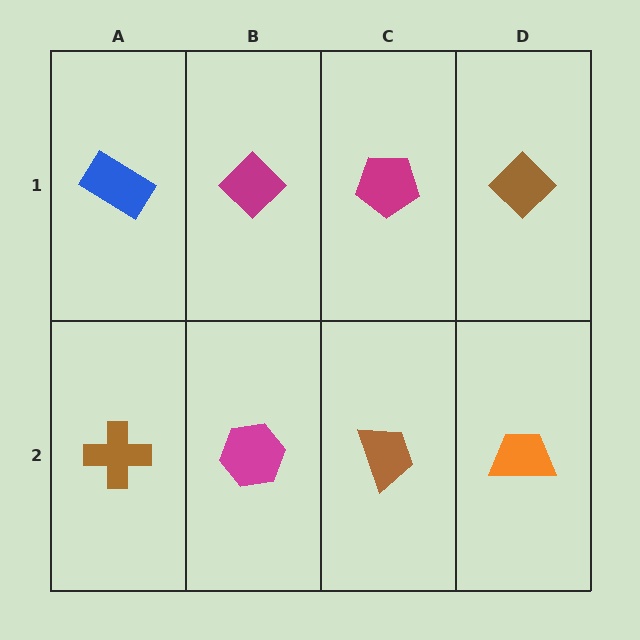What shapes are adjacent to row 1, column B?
A magenta hexagon (row 2, column B), a blue rectangle (row 1, column A), a magenta pentagon (row 1, column C).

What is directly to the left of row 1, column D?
A magenta pentagon.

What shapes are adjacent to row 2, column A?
A blue rectangle (row 1, column A), a magenta hexagon (row 2, column B).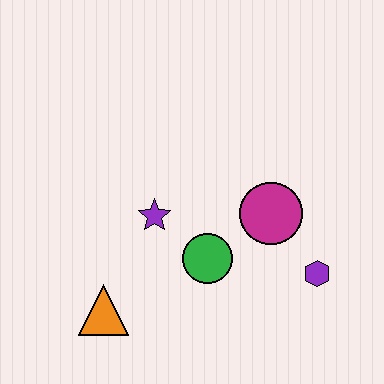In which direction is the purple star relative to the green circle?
The purple star is to the left of the green circle.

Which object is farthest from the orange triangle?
The purple hexagon is farthest from the orange triangle.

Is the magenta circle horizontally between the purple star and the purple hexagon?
Yes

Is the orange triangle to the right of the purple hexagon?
No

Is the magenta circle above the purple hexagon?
Yes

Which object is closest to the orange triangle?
The purple star is closest to the orange triangle.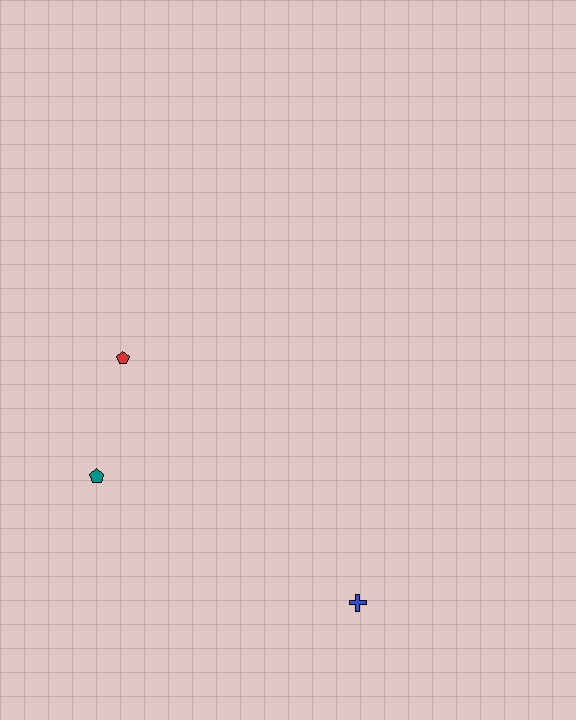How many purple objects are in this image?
There are no purple objects.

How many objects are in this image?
There are 3 objects.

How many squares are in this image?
There are no squares.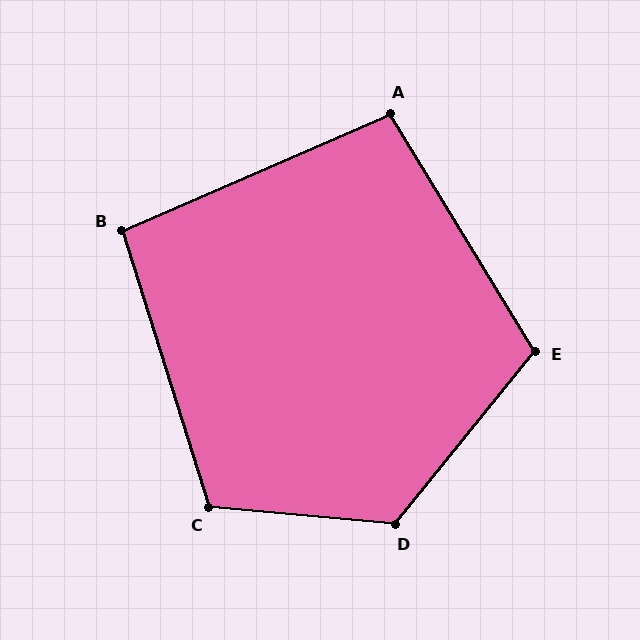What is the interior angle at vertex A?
Approximately 98 degrees (obtuse).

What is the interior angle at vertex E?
Approximately 110 degrees (obtuse).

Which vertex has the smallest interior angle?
B, at approximately 96 degrees.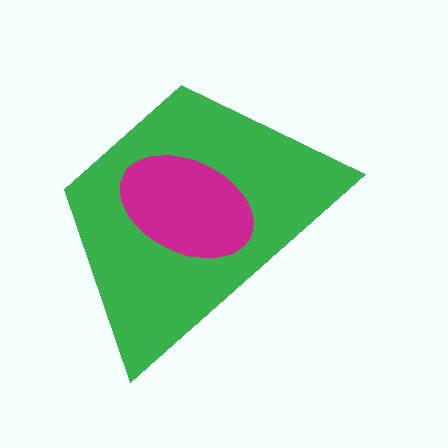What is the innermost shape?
The magenta ellipse.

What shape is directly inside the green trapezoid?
The magenta ellipse.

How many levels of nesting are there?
2.